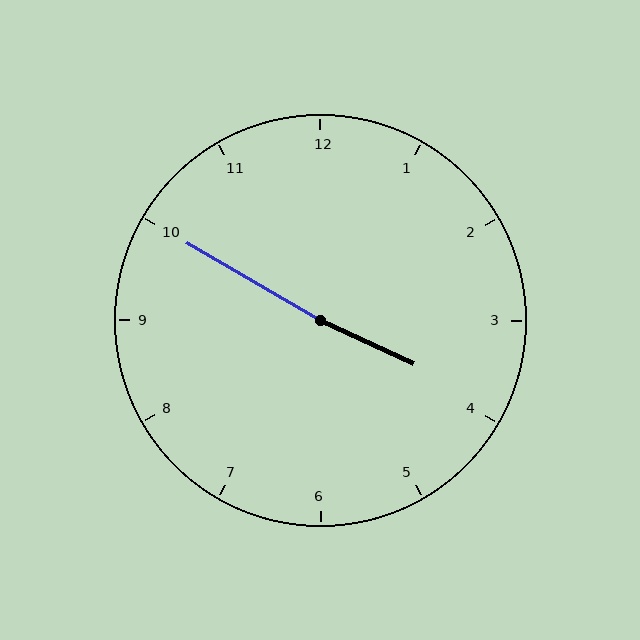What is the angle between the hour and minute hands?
Approximately 175 degrees.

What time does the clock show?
3:50.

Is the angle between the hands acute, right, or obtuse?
It is obtuse.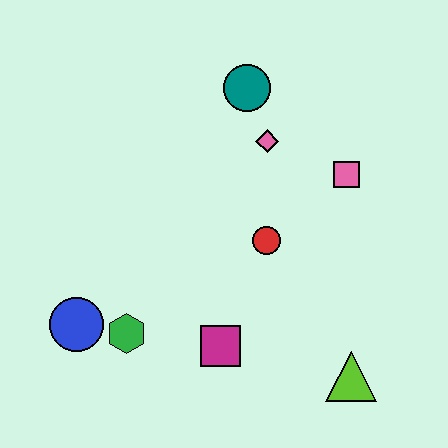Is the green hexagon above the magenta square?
Yes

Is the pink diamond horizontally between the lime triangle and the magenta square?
Yes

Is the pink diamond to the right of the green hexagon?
Yes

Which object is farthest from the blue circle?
The pink square is farthest from the blue circle.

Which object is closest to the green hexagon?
The blue circle is closest to the green hexagon.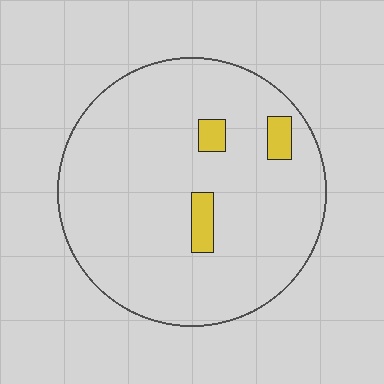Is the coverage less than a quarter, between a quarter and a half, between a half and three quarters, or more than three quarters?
Less than a quarter.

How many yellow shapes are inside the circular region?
3.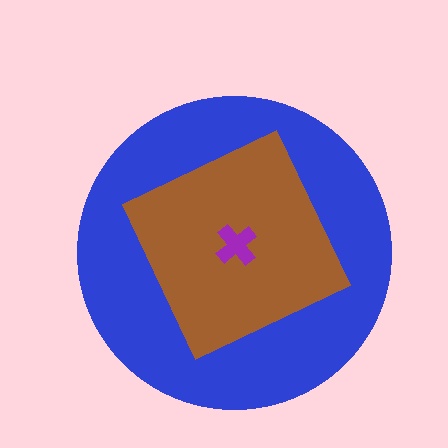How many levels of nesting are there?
3.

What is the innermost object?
The purple cross.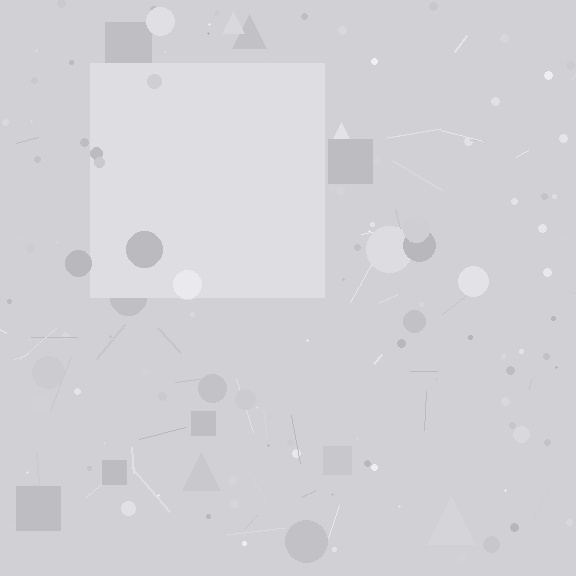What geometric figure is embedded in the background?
A square is embedded in the background.